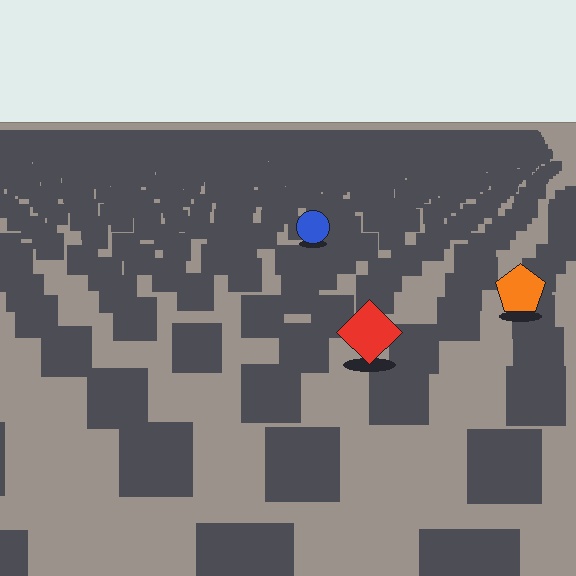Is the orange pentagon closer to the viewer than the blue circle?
Yes. The orange pentagon is closer — you can tell from the texture gradient: the ground texture is coarser near it.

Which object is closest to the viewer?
The red diamond is closest. The texture marks near it are larger and more spread out.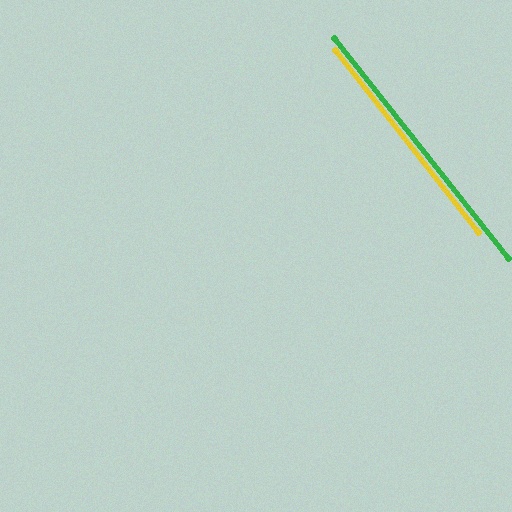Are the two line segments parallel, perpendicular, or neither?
Parallel — their directions differ by only 0.3°.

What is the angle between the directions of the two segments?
Approximately 0 degrees.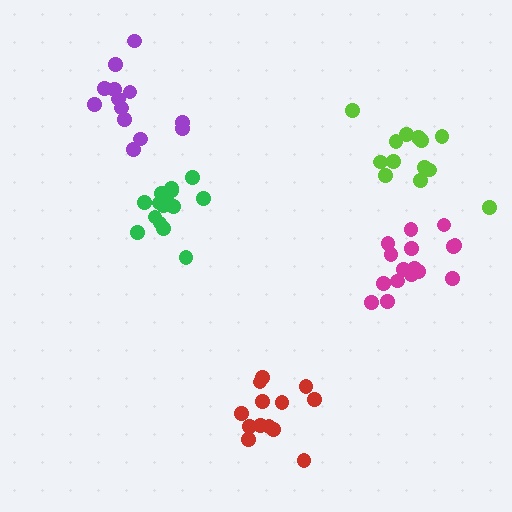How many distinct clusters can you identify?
There are 5 distinct clusters.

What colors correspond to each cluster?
The clusters are colored: red, magenta, purple, green, lime.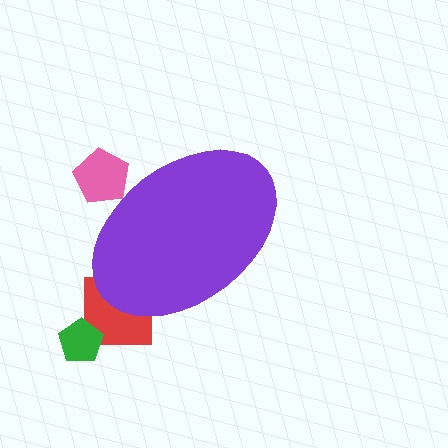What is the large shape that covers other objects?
A purple ellipse.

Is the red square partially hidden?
Yes, the red square is partially hidden behind the purple ellipse.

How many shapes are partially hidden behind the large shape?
2 shapes are partially hidden.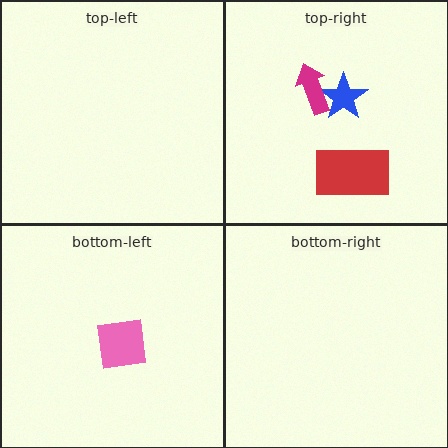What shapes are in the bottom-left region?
The pink square.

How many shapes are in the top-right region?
3.